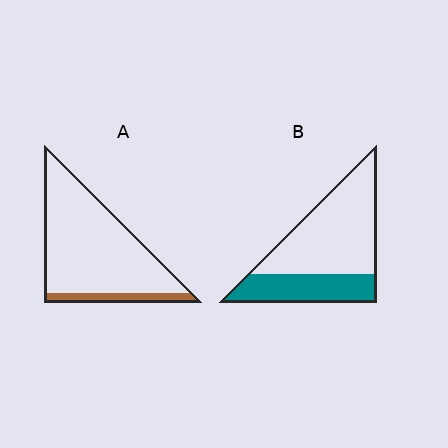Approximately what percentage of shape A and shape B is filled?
A is approximately 10% and B is approximately 35%.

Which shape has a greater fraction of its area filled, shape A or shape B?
Shape B.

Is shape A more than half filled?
No.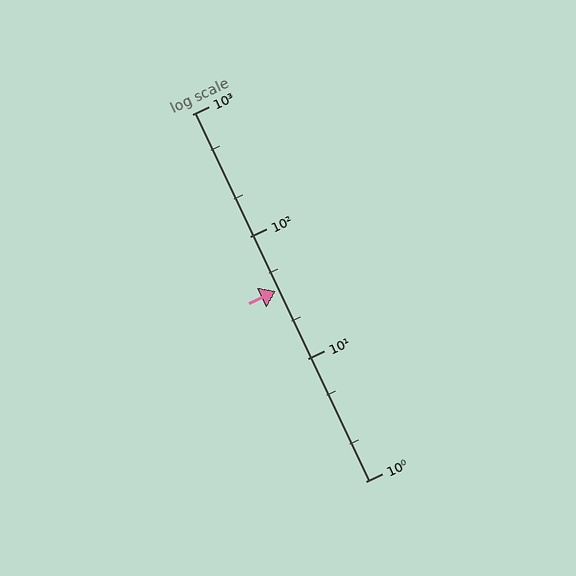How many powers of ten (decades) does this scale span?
The scale spans 3 decades, from 1 to 1000.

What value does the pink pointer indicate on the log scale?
The pointer indicates approximately 36.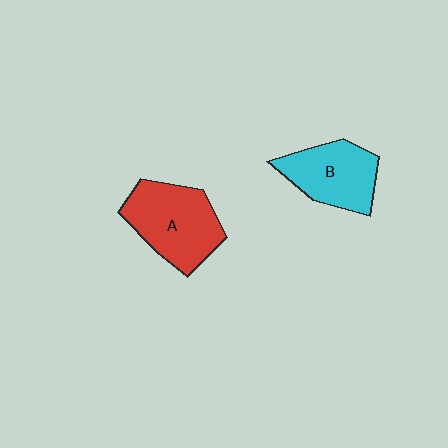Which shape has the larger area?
Shape A (red).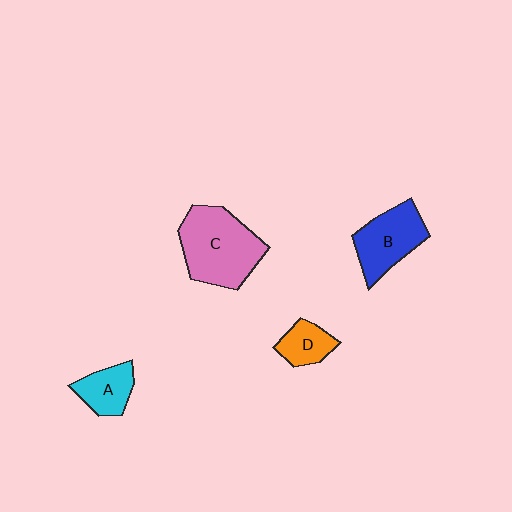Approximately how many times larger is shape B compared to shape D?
Approximately 1.9 times.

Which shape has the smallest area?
Shape D (orange).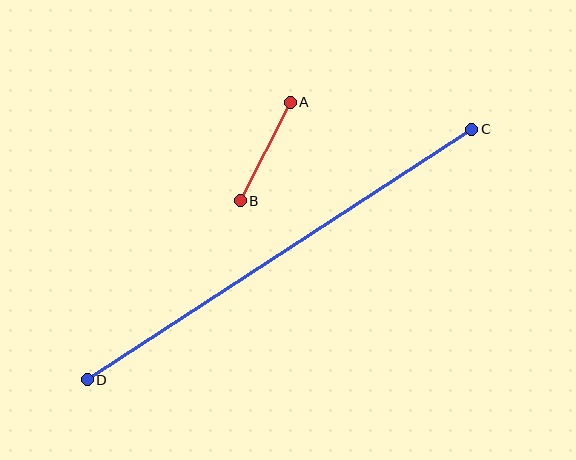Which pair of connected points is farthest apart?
Points C and D are farthest apart.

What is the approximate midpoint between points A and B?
The midpoint is at approximately (265, 151) pixels.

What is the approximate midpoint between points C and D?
The midpoint is at approximately (280, 255) pixels.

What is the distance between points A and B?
The distance is approximately 110 pixels.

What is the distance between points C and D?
The distance is approximately 459 pixels.